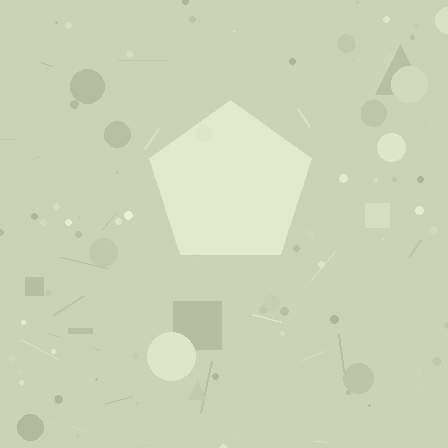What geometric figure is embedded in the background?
A pentagon is embedded in the background.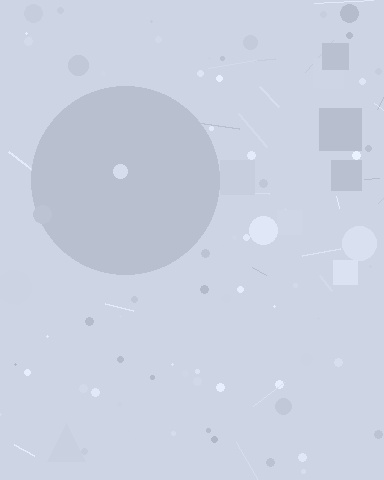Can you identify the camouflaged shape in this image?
The camouflaged shape is a circle.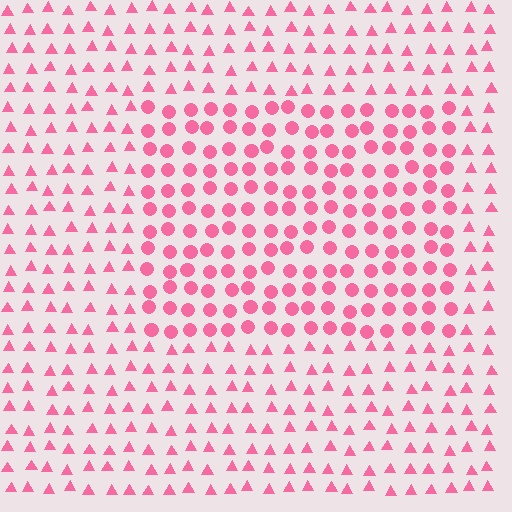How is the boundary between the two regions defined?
The boundary is defined by a change in element shape: circles inside vs. triangles outside. All elements share the same color and spacing.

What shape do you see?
I see a rectangle.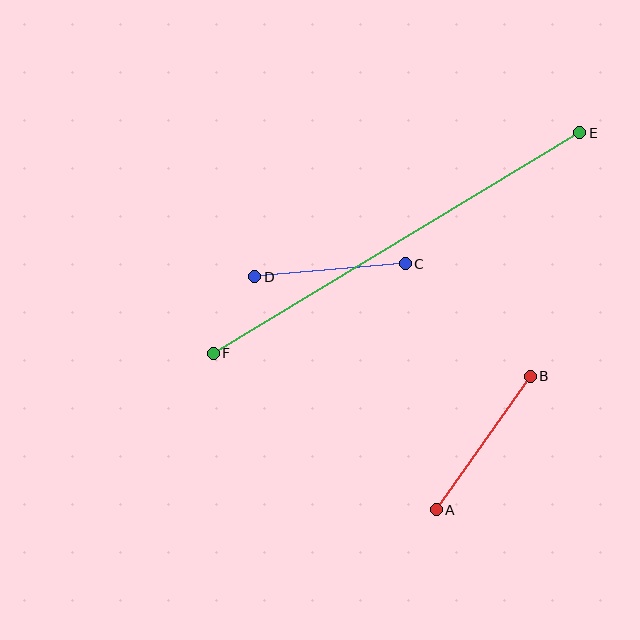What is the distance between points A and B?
The distance is approximately 163 pixels.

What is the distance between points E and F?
The distance is approximately 428 pixels.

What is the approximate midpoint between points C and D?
The midpoint is at approximately (330, 270) pixels.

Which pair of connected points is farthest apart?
Points E and F are farthest apart.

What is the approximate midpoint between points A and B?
The midpoint is at approximately (483, 443) pixels.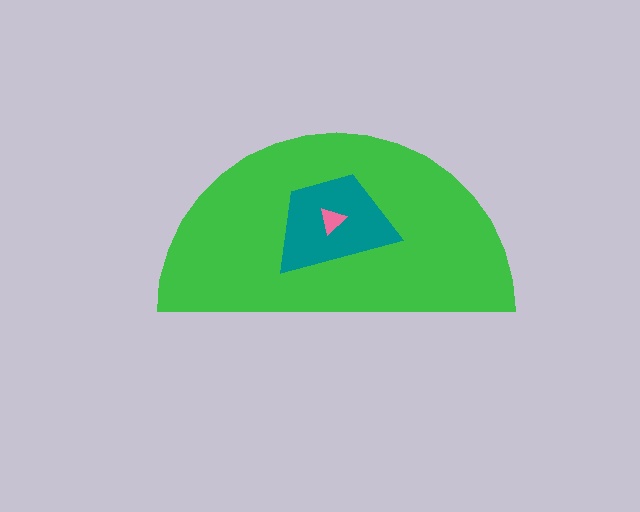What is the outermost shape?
The green semicircle.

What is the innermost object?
The pink triangle.